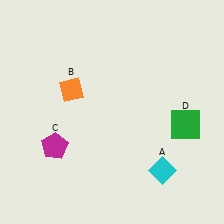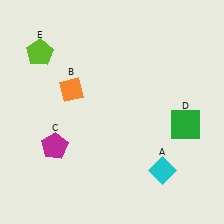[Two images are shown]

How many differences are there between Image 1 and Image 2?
There is 1 difference between the two images.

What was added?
A lime pentagon (E) was added in Image 2.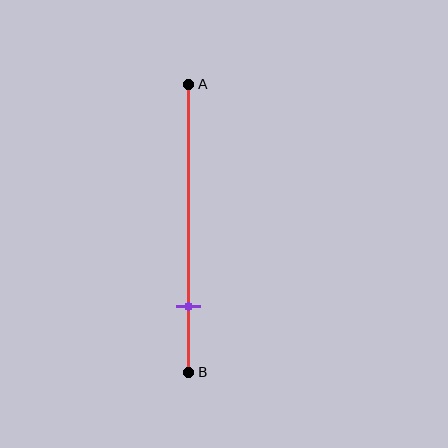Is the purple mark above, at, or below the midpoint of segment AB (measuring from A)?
The purple mark is below the midpoint of segment AB.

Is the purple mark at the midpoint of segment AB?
No, the mark is at about 75% from A, not at the 50% midpoint.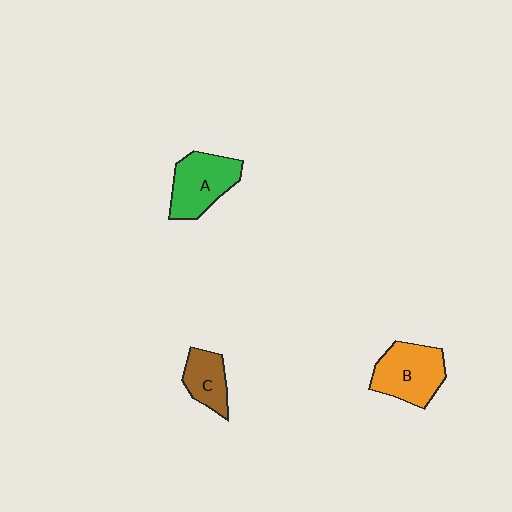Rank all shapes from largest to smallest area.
From largest to smallest: B (orange), A (green), C (brown).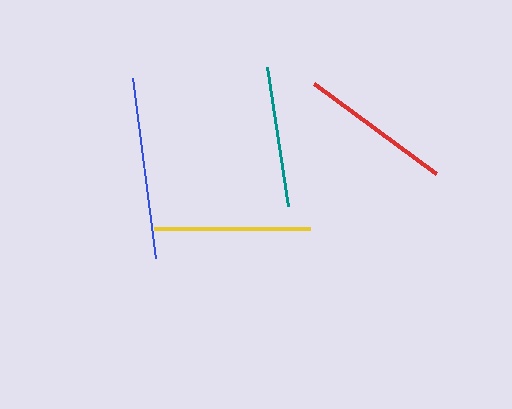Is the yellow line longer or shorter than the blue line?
The blue line is longer than the yellow line.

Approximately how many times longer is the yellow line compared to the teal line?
The yellow line is approximately 1.1 times the length of the teal line.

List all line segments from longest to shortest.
From longest to shortest: blue, yellow, red, teal.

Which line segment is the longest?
The blue line is the longest at approximately 181 pixels.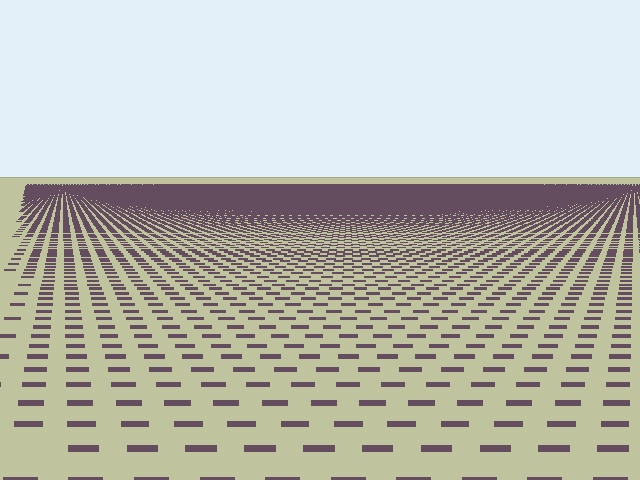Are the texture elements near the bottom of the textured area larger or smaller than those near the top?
Larger. Near the bottom, elements are closer to the viewer and appear at a bigger on-screen size.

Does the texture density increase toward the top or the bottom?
Density increases toward the top.